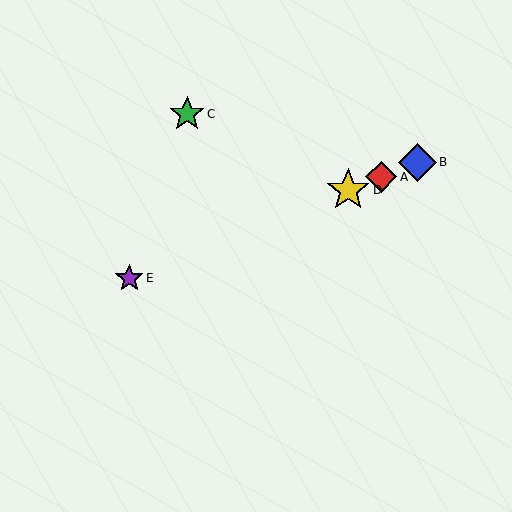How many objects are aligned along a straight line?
4 objects (A, B, D, E) are aligned along a straight line.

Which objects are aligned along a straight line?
Objects A, B, D, E are aligned along a straight line.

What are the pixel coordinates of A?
Object A is at (381, 177).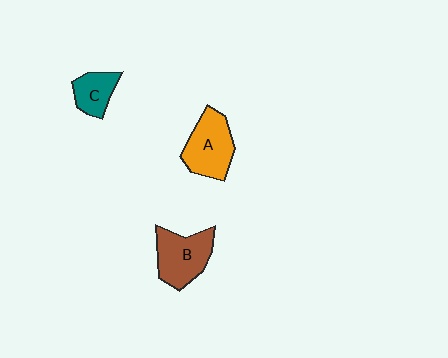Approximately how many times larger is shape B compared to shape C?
Approximately 1.7 times.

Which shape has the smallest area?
Shape C (teal).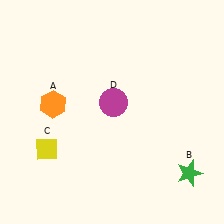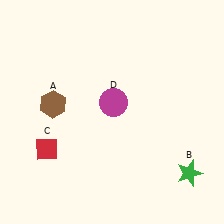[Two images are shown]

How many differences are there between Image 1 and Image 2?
There are 2 differences between the two images.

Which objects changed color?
A changed from orange to brown. C changed from yellow to red.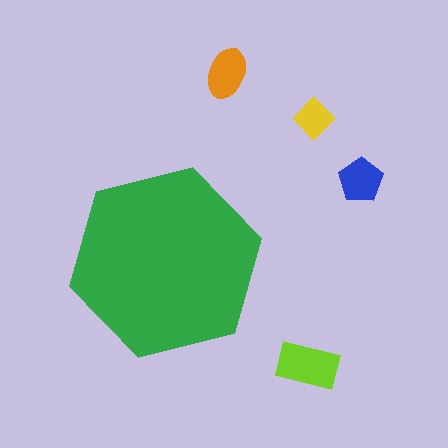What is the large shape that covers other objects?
A green hexagon.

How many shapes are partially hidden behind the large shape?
0 shapes are partially hidden.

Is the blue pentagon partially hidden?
No, the blue pentagon is fully visible.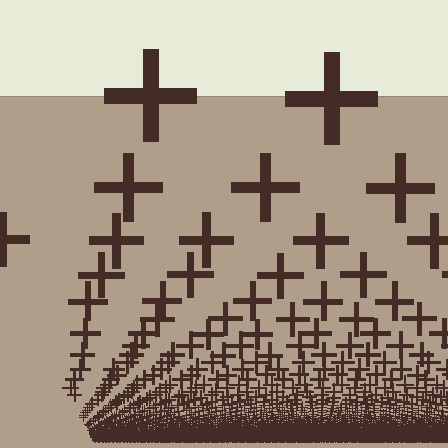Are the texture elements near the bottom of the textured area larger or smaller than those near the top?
Smaller. The gradient is inverted — elements near the bottom are smaller and denser.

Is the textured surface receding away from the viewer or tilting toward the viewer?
The surface appears to tilt toward the viewer. Texture elements get larger and sparser toward the top.